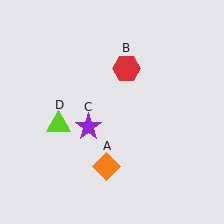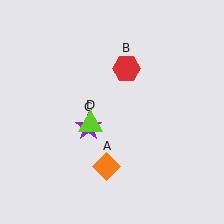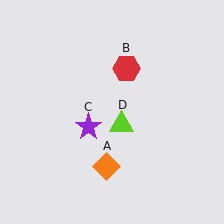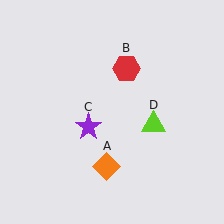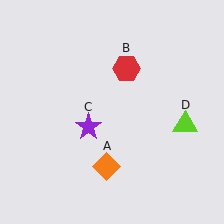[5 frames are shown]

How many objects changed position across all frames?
1 object changed position: lime triangle (object D).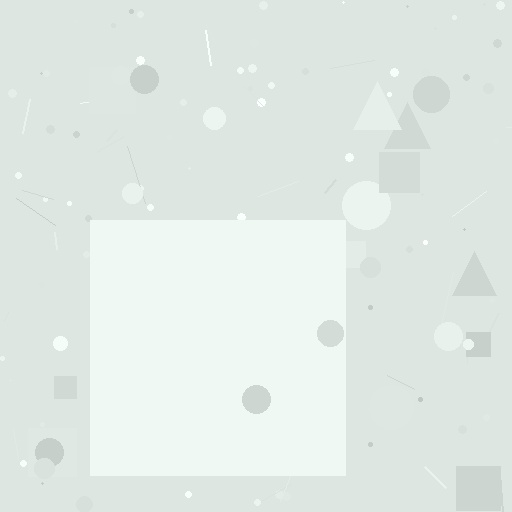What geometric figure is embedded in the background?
A square is embedded in the background.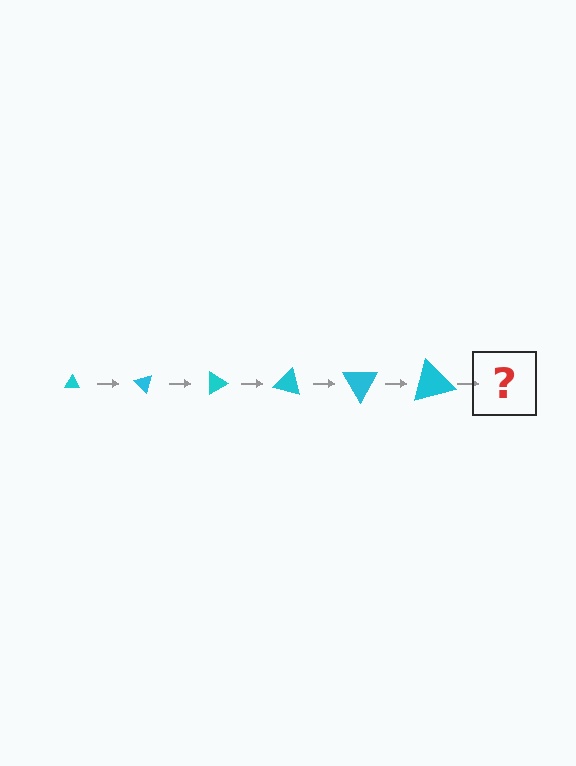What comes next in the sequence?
The next element should be a triangle, larger than the previous one and rotated 270 degrees from the start.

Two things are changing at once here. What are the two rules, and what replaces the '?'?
The two rules are that the triangle grows larger each step and it rotates 45 degrees each step. The '?' should be a triangle, larger than the previous one and rotated 270 degrees from the start.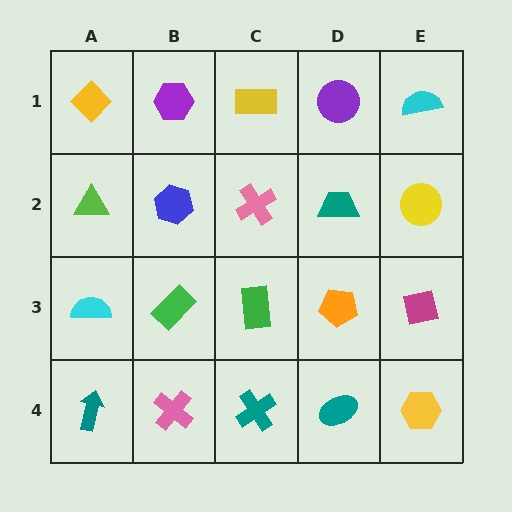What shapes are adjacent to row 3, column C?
A pink cross (row 2, column C), a teal cross (row 4, column C), a green rectangle (row 3, column B), an orange pentagon (row 3, column D).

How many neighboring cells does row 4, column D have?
3.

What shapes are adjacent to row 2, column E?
A cyan semicircle (row 1, column E), a magenta square (row 3, column E), a teal trapezoid (row 2, column D).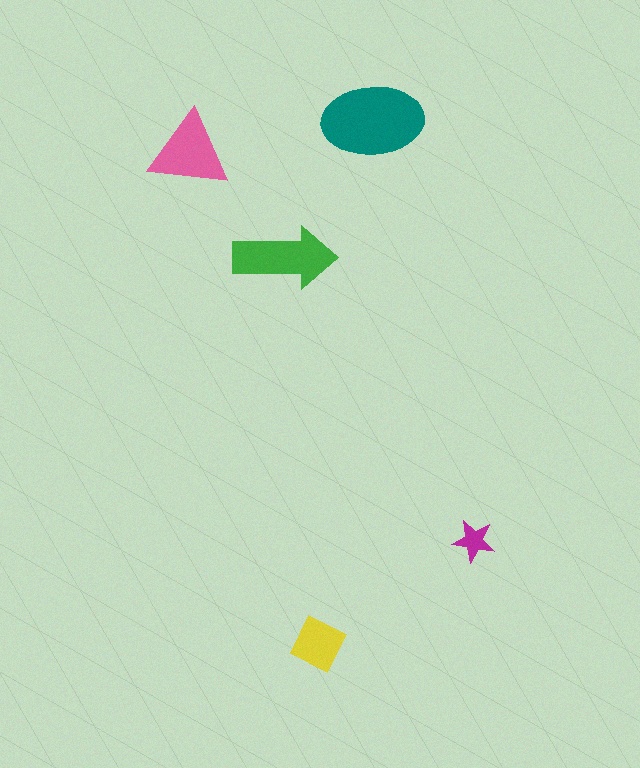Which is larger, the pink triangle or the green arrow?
The green arrow.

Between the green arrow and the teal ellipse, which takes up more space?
The teal ellipse.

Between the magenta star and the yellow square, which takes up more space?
The yellow square.